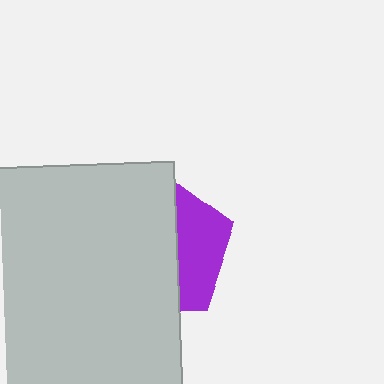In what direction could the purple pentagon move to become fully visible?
The purple pentagon could move right. That would shift it out from behind the light gray square entirely.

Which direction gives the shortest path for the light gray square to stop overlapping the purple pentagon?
Moving left gives the shortest separation.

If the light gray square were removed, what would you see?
You would see the complete purple pentagon.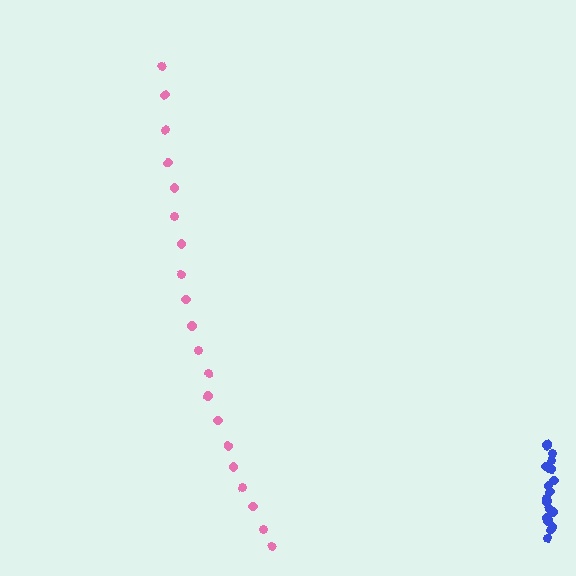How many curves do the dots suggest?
There are 2 distinct paths.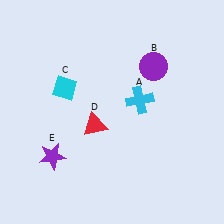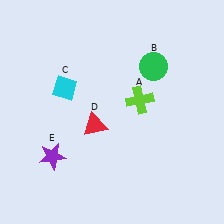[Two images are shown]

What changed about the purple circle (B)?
In Image 1, B is purple. In Image 2, it changed to green.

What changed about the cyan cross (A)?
In Image 1, A is cyan. In Image 2, it changed to lime.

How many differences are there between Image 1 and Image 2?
There are 2 differences between the two images.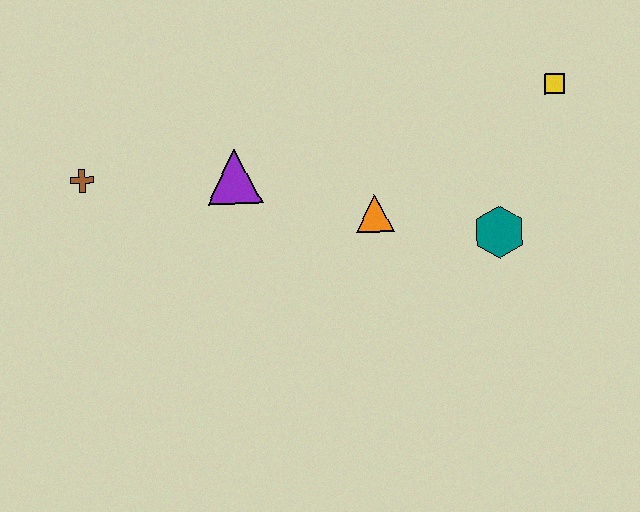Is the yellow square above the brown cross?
Yes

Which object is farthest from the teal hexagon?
The brown cross is farthest from the teal hexagon.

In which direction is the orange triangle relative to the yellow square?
The orange triangle is to the left of the yellow square.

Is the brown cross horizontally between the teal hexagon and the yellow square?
No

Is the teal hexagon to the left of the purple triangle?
No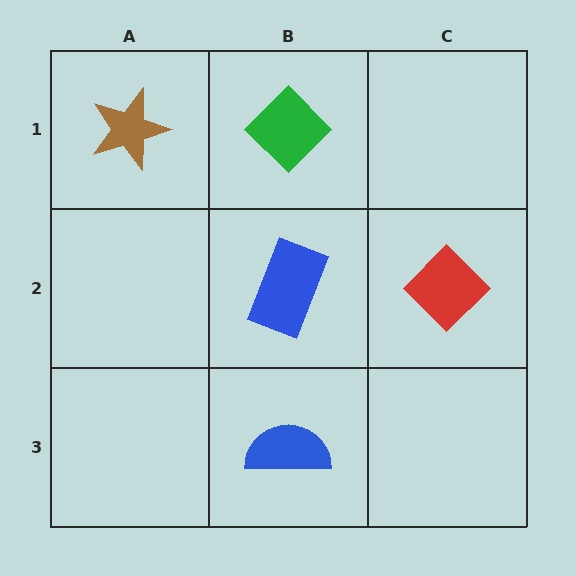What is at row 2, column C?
A red diamond.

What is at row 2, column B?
A blue rectangle.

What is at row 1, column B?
A green diamond.